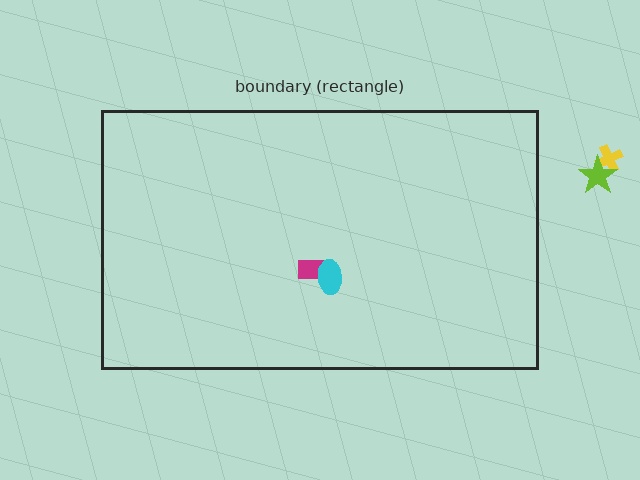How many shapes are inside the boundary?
2 inside, 2 outside.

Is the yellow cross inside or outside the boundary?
Outside.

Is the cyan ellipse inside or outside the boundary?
Inside.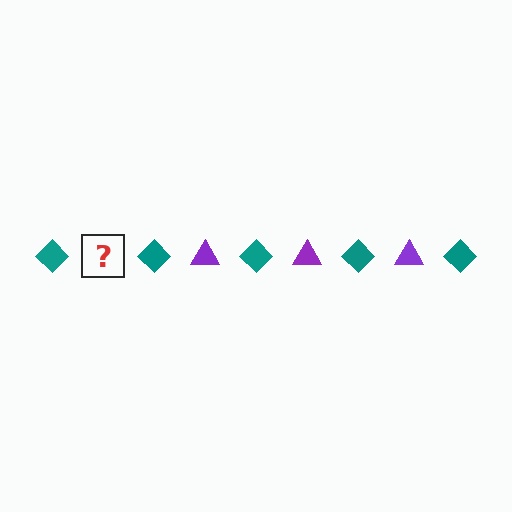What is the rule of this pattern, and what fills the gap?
The rule is that the pattern alternates between teal diamond and purple triangle. The gap should be filled with a purple triangle.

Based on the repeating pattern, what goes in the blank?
The blank should be a purple triangle.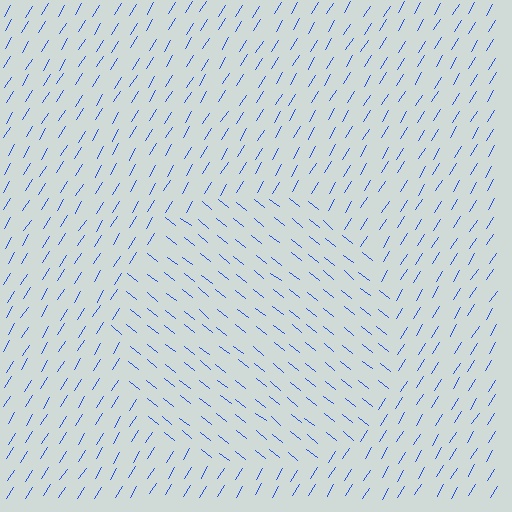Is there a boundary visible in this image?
Yes, there is a texture boundary formed by a change in line orientation.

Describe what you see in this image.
The image is filled with small blue line segments. A circle region in the image has lines oriented differently from the surrounding lines, creating a visible texture boundary.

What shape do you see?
I see a circle.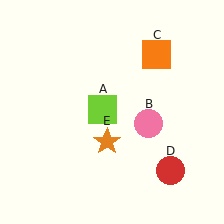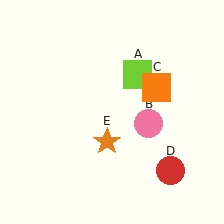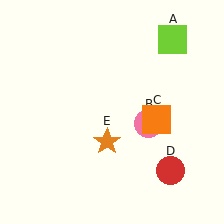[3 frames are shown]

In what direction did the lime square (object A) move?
The lime square (object A) moved up and to the right.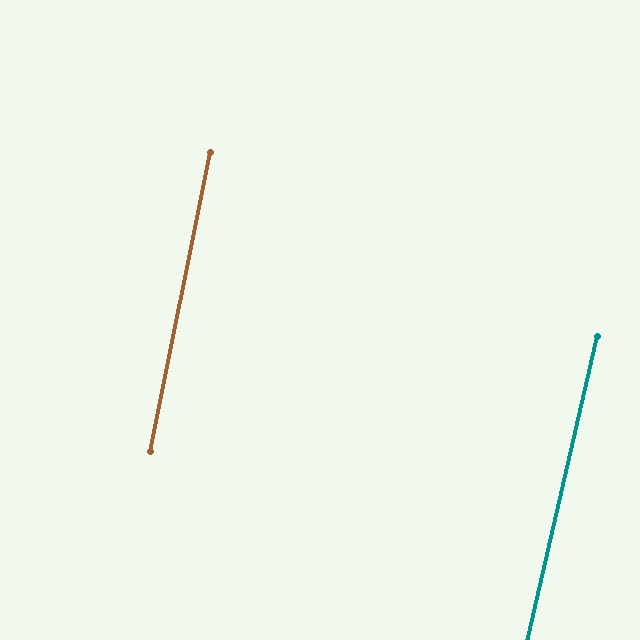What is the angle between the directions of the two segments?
Approximately 2 degrees.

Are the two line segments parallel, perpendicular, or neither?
Parallel — their directions differ by only 1.6°.